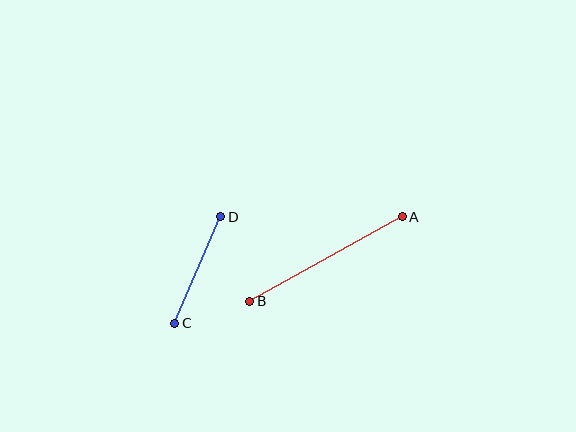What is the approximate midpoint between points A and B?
The midpoint is at approximately (326, 259) pixels.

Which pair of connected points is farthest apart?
Points A and B are farthest apart.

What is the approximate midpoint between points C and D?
The midpoint is at approximately (198, 270) pixels.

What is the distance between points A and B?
The distance is approximately 175 pixels.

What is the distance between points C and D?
The distance is approximately 116 pixels.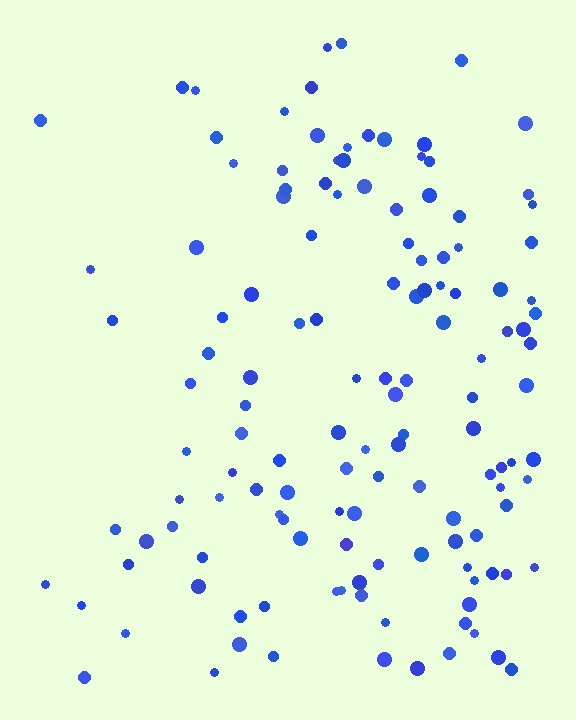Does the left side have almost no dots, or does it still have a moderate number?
Still a moderate number, just noticeably fewer than the right.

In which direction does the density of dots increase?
From left to right, with the right side densest.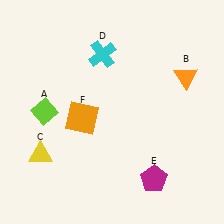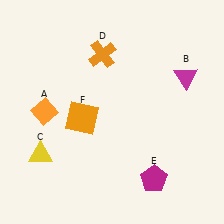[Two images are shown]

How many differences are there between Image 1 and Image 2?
There are 3 differences between the two images.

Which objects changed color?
A changed from lime to orange. B changed from orange to magenta. D changed from cyan to orange.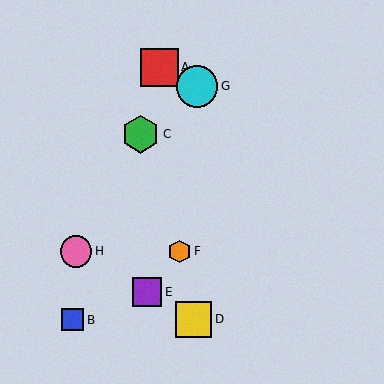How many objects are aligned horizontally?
2 objects (F, H) are aligned horizontally.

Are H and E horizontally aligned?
No, H is at y≈251 and E is at y≈292.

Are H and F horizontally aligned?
Yes, both are at y≈251.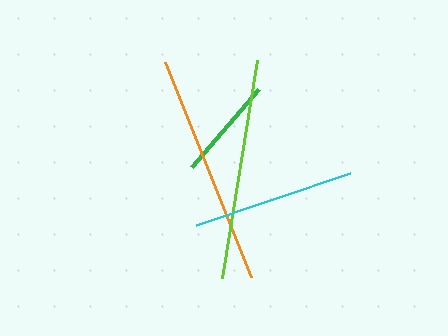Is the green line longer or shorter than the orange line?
The orange line is longer than the green line.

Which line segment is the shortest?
The green line is the shortest at approximately 102 pixels.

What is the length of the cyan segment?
The cyan segment is approximately 162 pixels long.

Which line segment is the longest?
The orange line is the longest at approximately 232 pixels.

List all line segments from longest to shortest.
From longest to shortest: orange, lime, cyan, green.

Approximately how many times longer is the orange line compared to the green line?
The orange line is approximately 2.3 times the length of the green line.